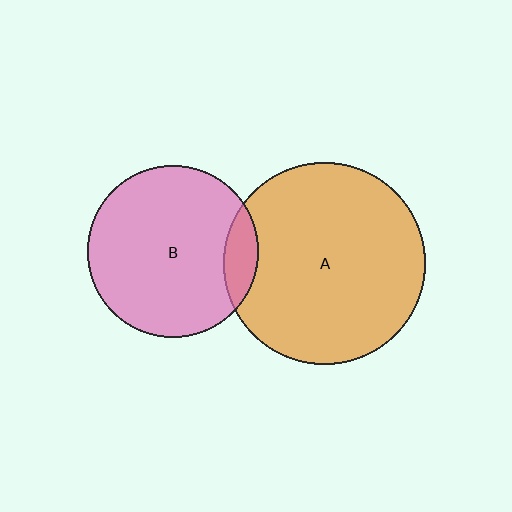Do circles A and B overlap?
Yes.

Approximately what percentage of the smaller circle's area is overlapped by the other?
Approximately 10%.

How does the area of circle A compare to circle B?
Approximately 1.4 times.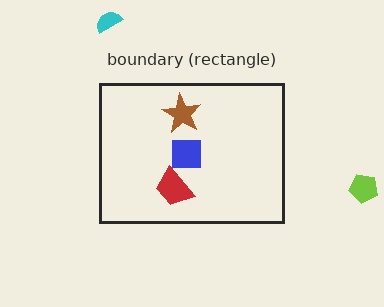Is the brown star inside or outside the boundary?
Inside.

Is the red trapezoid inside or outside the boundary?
Inside.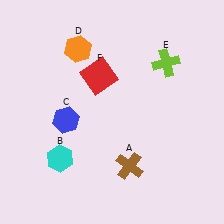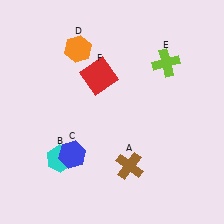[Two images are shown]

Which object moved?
The blue hexagon (C) moved down.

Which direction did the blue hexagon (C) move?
The blue hexagon (C) moved down.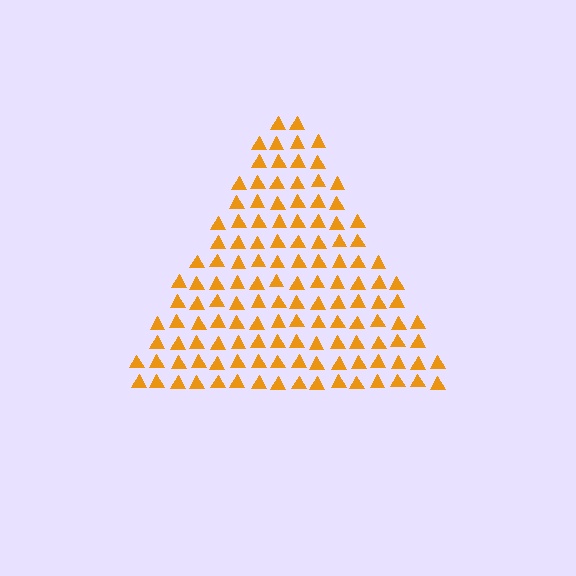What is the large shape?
The large shape is a triangle.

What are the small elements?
The small elements are triangles.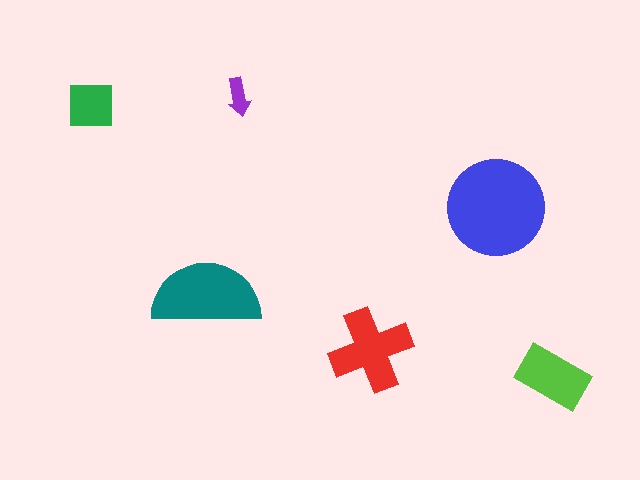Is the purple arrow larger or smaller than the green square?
Smaller.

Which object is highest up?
The purple arrow is topmost.